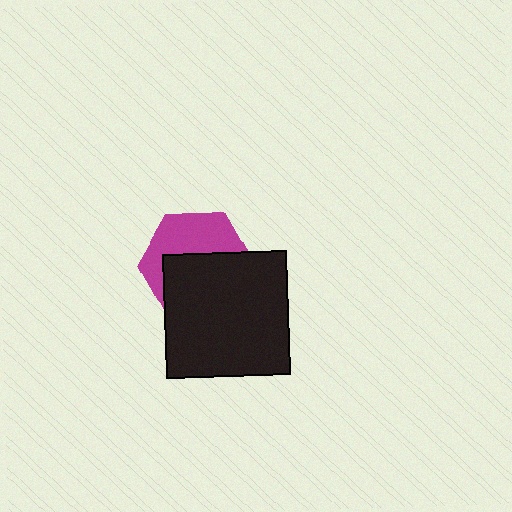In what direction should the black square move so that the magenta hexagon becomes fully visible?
The black square should move down. That is the shortest direction to clear the overlap and leave the magenta hexagon fully visible.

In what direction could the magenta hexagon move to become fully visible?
The magenta hexagon could move up. That would shift it out from behind the black square entirely.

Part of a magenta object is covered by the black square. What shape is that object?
It is a hexagon.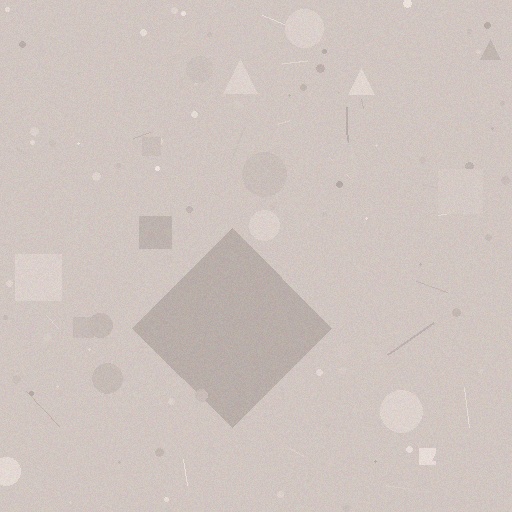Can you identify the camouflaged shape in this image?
The camouflaged shape is a diamond.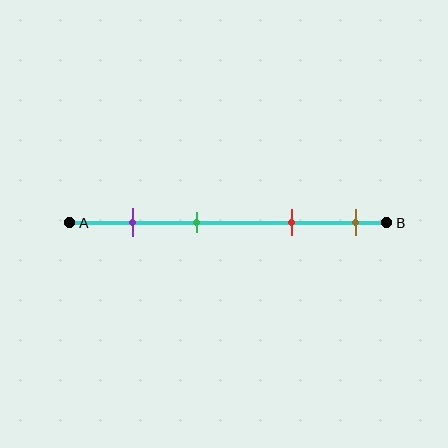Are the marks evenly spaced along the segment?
No, the marks are not evenly spaced.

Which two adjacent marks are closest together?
The purple and green marks are the closest adjacent pair.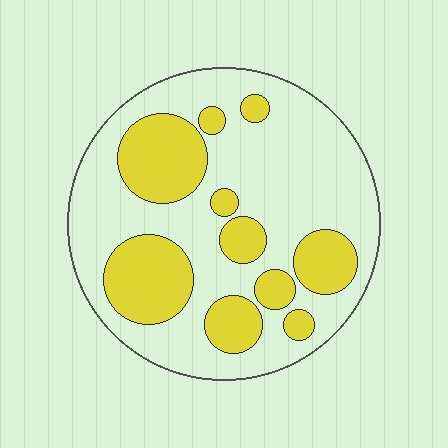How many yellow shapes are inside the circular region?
10.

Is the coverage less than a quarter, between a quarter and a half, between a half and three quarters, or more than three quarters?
Between a quarter and a half.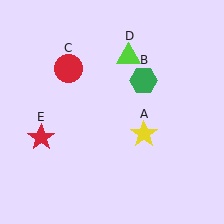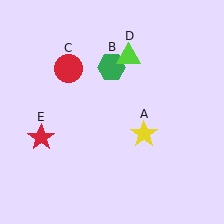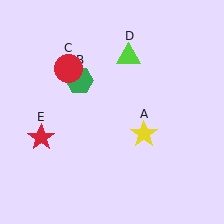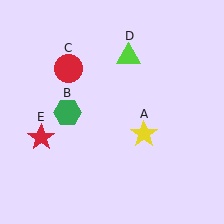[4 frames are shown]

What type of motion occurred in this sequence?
The green hexagon (object B) rotated counterclockwise around the center of the scene.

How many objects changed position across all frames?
1 object changed position: green hexagon (object B).